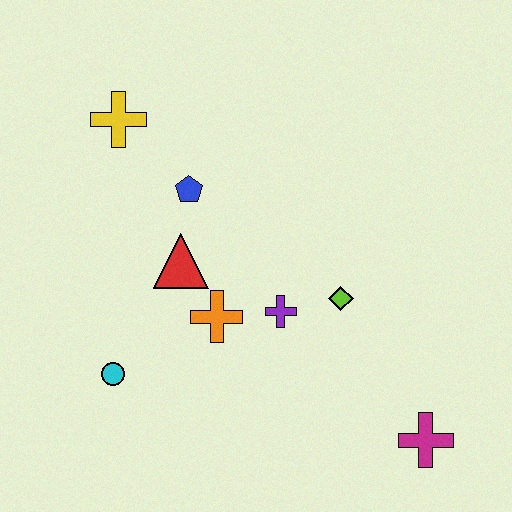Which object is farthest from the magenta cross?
The yellow cross is farthest from the magenta cross.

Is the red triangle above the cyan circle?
Yes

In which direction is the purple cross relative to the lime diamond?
The purple cross is to the left of the lime diamond.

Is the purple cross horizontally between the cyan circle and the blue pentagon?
No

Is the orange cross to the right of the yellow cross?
Yes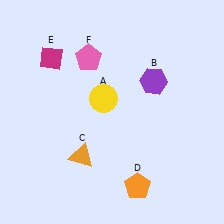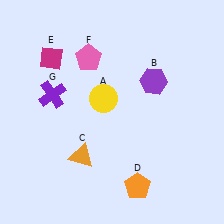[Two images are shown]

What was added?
A purple cross (G) was added in Image 2.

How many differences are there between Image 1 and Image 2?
There is 1 difference between the two images.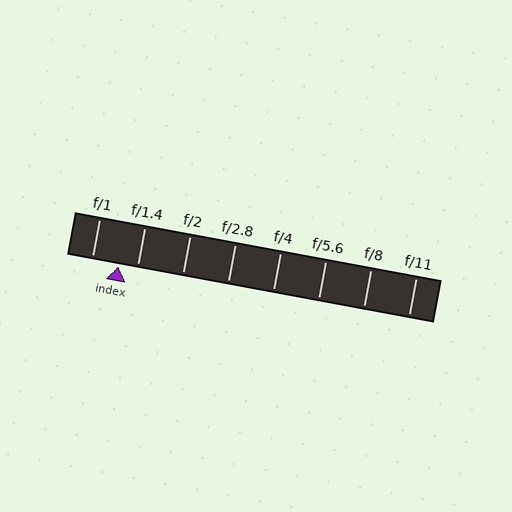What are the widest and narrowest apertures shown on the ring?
The widest aperture shown is f/1 and the narrowest is f/11.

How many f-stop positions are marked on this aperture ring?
There are 8 f-stop positions marked.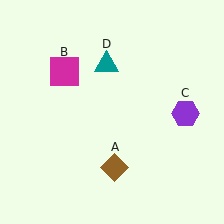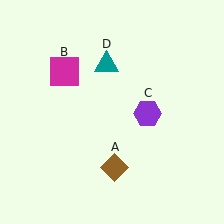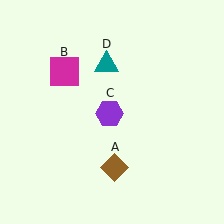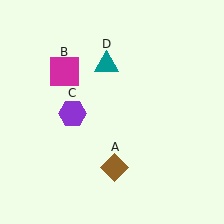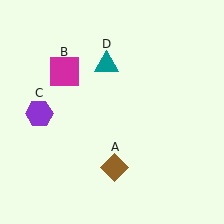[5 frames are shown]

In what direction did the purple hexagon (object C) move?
The purple hexagon (object C) moved left.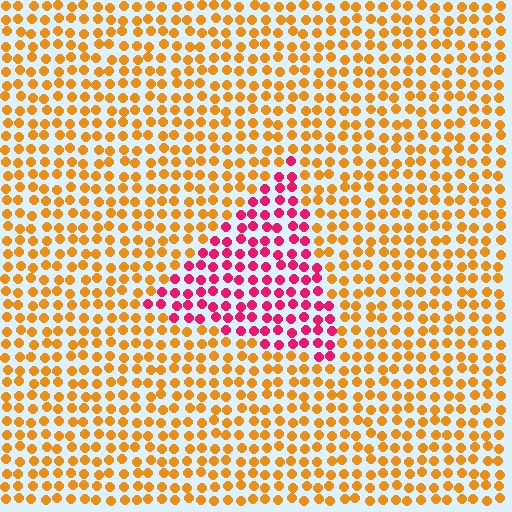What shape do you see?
I see a triangle.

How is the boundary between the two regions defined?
The boundary is defined purely by a slight shift in hue (about 58 degrees). Spacing, size, and orientation are identical on both sides.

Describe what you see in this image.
The image is filled with small orange elements in a uniform arrangement. A triangle-shaped region is visible where the elements are tinted to a slightly different hue, forming a subtle color boundary.